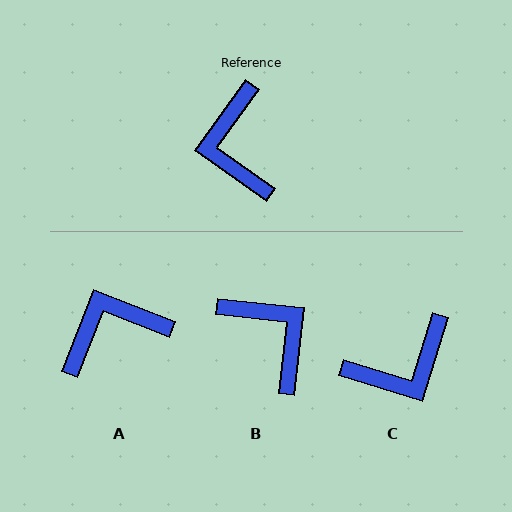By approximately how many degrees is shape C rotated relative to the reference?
Approximately 109 degrees counter-clockwise.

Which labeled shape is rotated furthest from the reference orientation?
B, about 151 degrees away.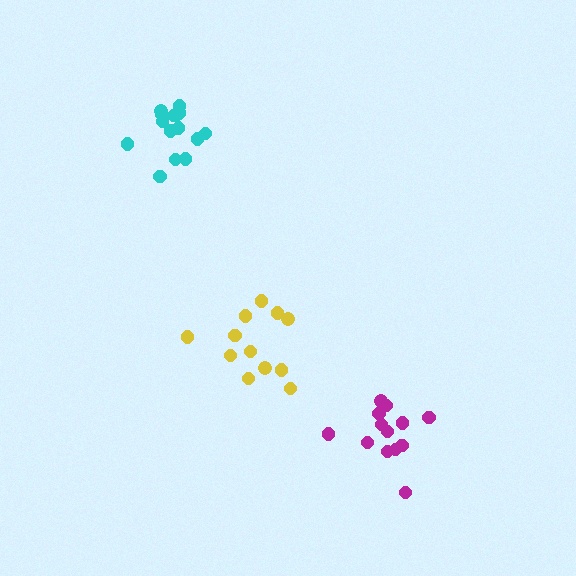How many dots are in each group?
Group 1: 12 dots, Group 2: 13 dots, Group 3: 15 dots (40 total).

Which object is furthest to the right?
The magenta cluster is rightmost.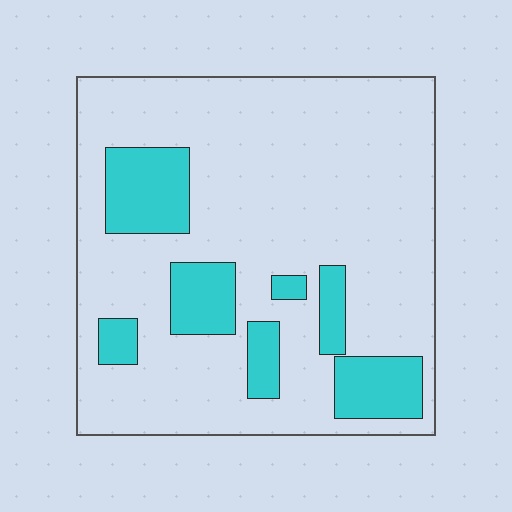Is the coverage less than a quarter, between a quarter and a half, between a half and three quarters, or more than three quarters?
Less than a quarter.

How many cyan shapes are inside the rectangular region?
7.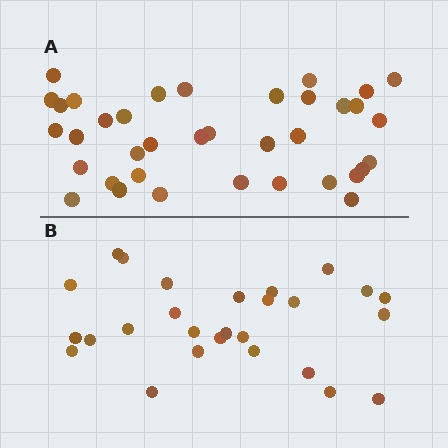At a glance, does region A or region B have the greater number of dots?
Region A (the top region) has more dots.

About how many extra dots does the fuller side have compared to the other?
Region A has roughly 10 or so more dots than region B.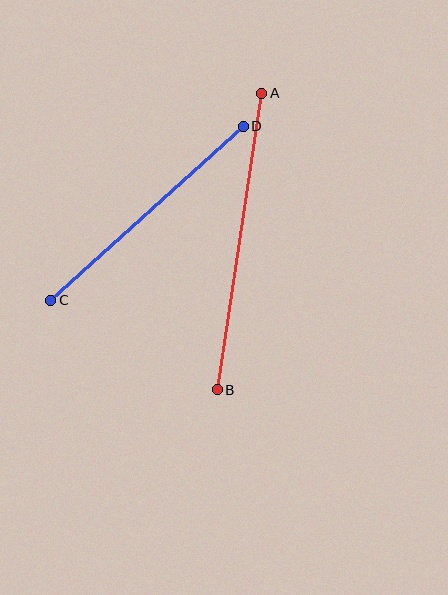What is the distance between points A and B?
The distance is approximately 300 pixels.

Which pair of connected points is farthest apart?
Points A and B are farthest apart.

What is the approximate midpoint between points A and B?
The midpoint is at approximately (239, 241) pixels.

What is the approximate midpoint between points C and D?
The midpoint is at approximately (147, 213) pixels.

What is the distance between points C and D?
The distance is approximately 259 pixels.